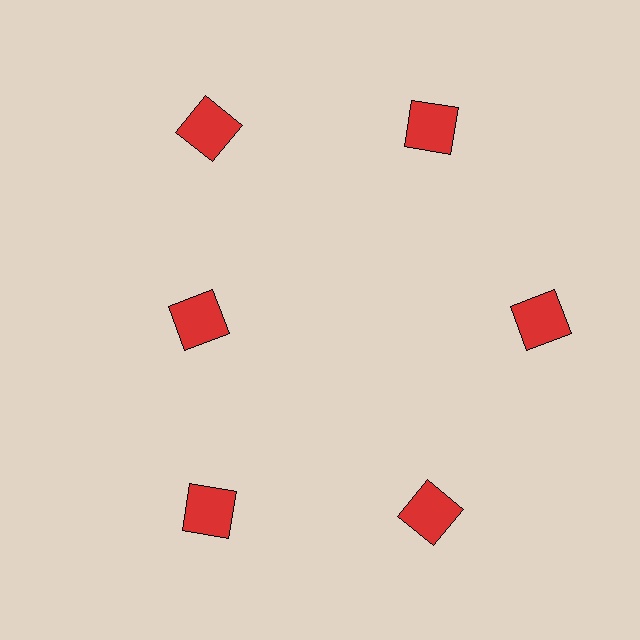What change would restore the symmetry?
The symmetry would be restored by moving it outward, back onto the ring so that all 6 squares sit at equal angles and equal distance from the center.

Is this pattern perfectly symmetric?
No. The 6 red squares are arranged in a ring, but one element near the 9 o'clock position is pulled inward toward the center, breaking the 6-fold rotational symmetry.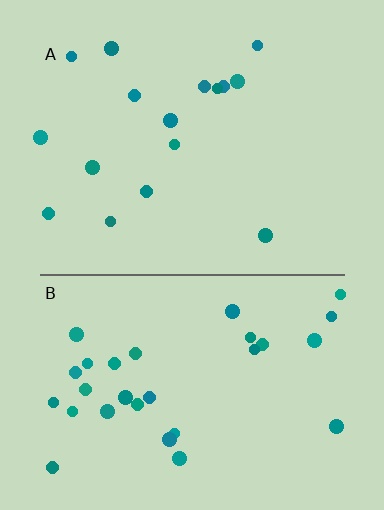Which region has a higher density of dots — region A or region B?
B (the bottom).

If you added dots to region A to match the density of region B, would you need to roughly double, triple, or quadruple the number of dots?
Approximately double.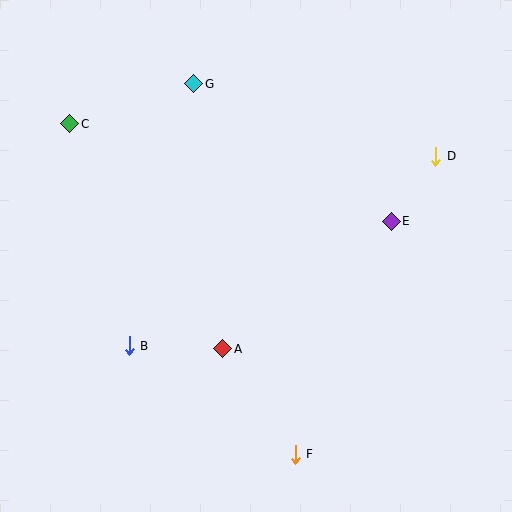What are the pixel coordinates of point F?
Point F is at (295, 454).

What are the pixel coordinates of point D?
Point D is at (436, 156).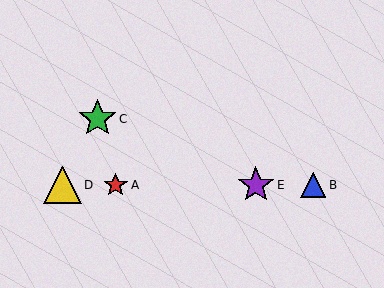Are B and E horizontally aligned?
Yes, both are at y≈185.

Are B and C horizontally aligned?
No, B is at y≈185 and C is at y≈119.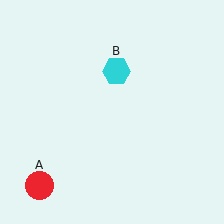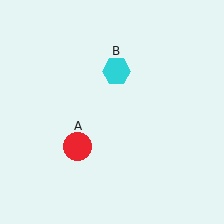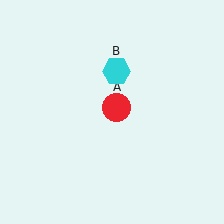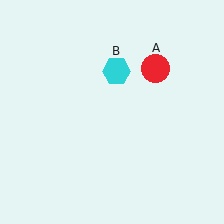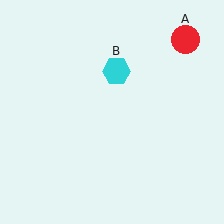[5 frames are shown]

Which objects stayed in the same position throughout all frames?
Cyan hexagon (object B) remained stationary.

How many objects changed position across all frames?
1 object changed position: red circle (object A).